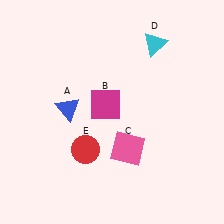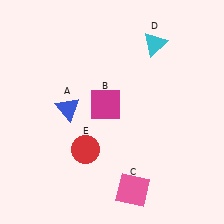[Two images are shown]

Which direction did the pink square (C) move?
The pink square (C) moved down.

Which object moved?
The pink square (C) moved down.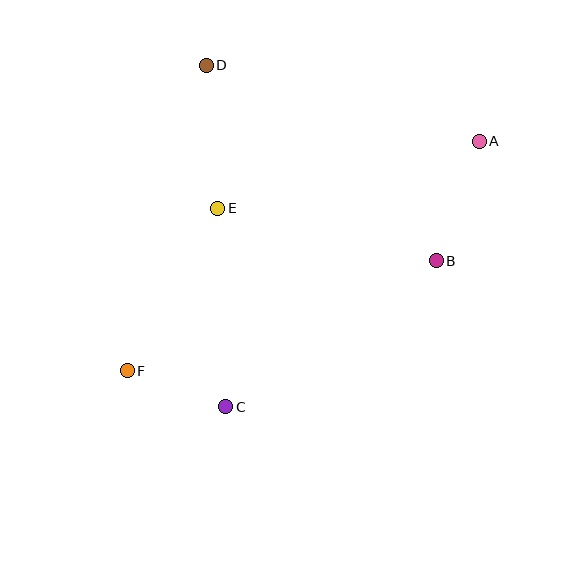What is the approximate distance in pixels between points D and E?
The distance between D and E is approximately 144 pixels.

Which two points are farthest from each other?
Points A and F are farthest from each other.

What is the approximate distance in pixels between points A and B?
The distance between A and B is approximately 127 pixels.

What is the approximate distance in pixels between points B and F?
The distance between B and F is approximately 328 pixels.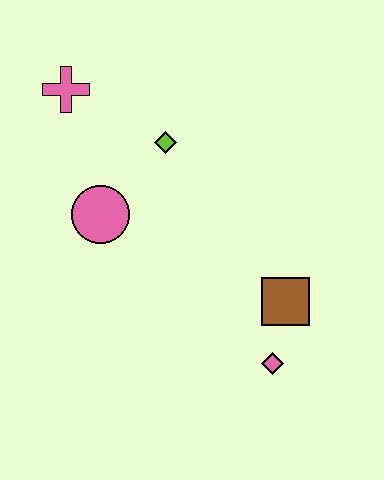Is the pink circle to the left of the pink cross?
No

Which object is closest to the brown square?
The pink diamond is closest to the brown square.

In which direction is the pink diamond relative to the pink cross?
The pink diamond is below the pink cross.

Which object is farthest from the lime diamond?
The pink diamond is farthest from the lime diamond.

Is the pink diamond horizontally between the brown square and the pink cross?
Yes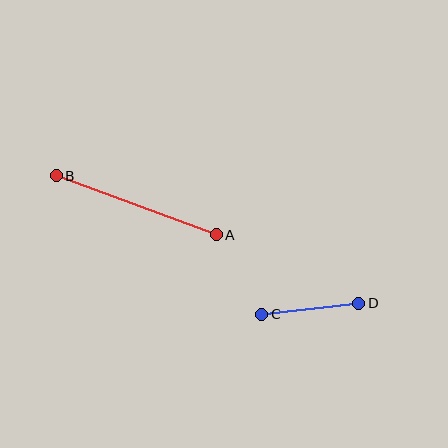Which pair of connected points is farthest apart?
Points A and B are farthest apart.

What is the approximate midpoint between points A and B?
The midpoint is at approximately (136, 205) pixels.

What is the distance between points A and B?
The distance is approximately 171 pixels.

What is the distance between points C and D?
The distance is approximately 98 pixels.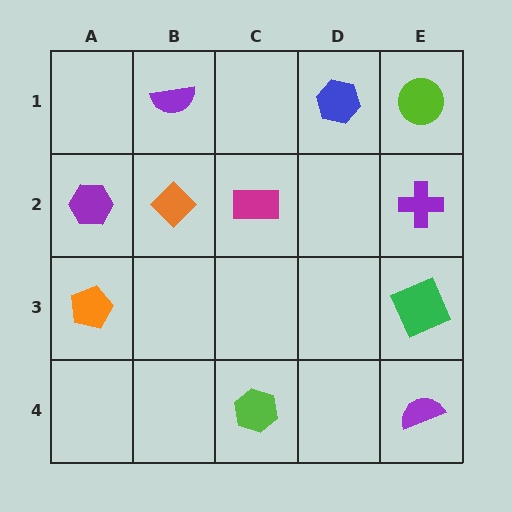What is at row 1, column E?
A lime circle.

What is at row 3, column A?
An orange pentagon.